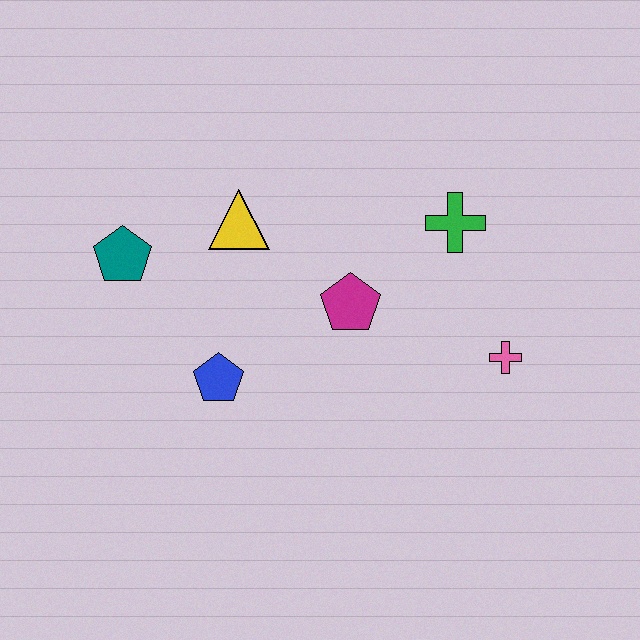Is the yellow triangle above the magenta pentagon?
Yes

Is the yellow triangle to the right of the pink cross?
No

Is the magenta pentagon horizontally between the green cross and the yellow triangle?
Yes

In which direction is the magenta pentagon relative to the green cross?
The magenta pentagon is to the left of the green cross.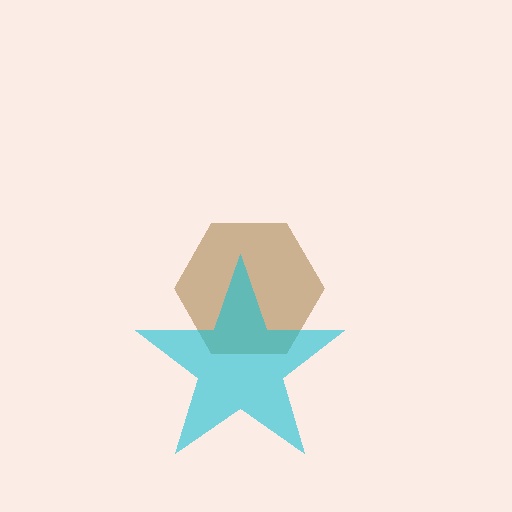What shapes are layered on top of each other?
The layered shapes are: a brown hexagon, a cyan star.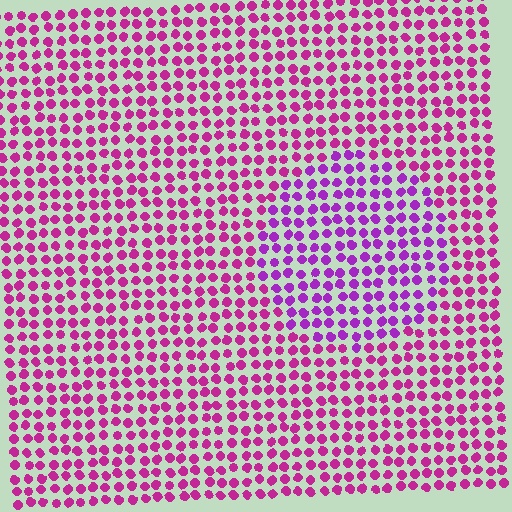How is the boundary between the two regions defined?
The boundary is defined purely by a slight shift in hue (about 29 degrees). Spacing, size, and orientation are identical on both sides.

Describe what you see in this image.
The image is filled with small magenta elements in a uniform arrangement. A circle-shaped region is visible where the elements are tinted to a slightly different hue, forming a subtle color boundary.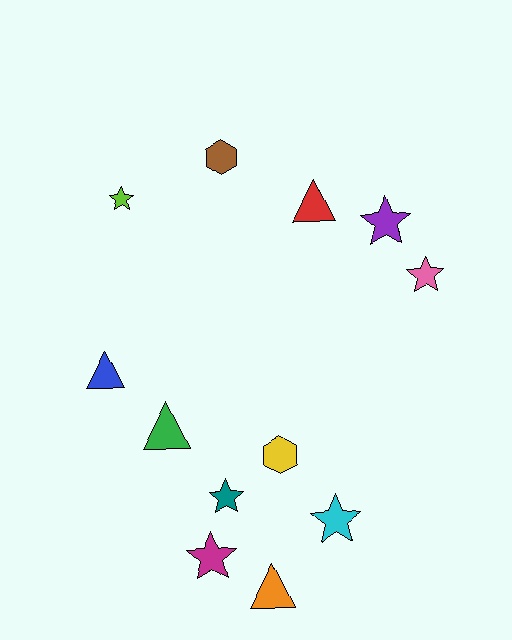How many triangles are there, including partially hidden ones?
There are 4 triangles.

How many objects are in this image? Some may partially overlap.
There are 12 objects.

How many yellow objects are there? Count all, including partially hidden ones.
There is 1 yellow object.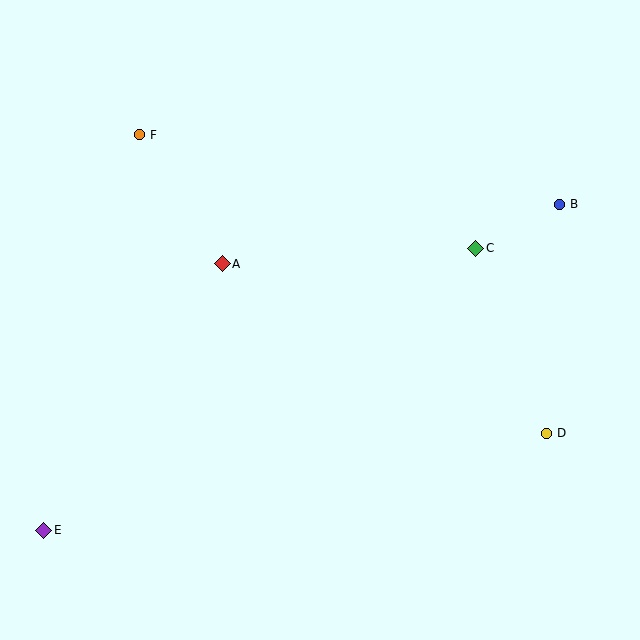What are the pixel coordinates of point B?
Point B is at (560, 204).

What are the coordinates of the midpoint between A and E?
The midpoint between A and E is at (133, 397).